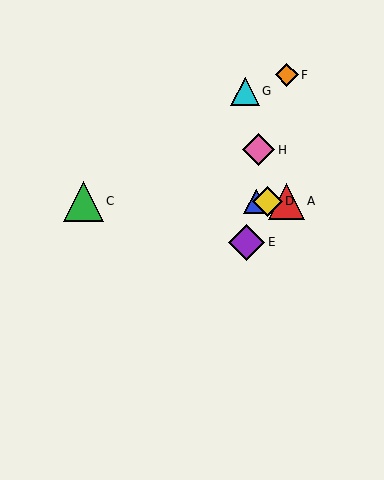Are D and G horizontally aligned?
No, D is at y≈201 and G is at y≈91.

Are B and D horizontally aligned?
Yes, both are at y≈201.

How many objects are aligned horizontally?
4 objects (A, B, C, D) are aligned horizontally.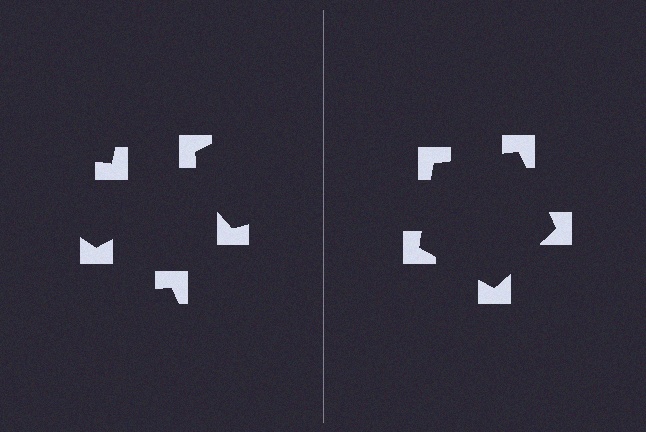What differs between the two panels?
The notched squares are positioned identically on both sides; only the wedge orientations differ. On the right they align to a pentagon; on the left they are misaligned.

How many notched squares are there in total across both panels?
10 — 5 on each side.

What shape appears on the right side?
An illusory pentagon.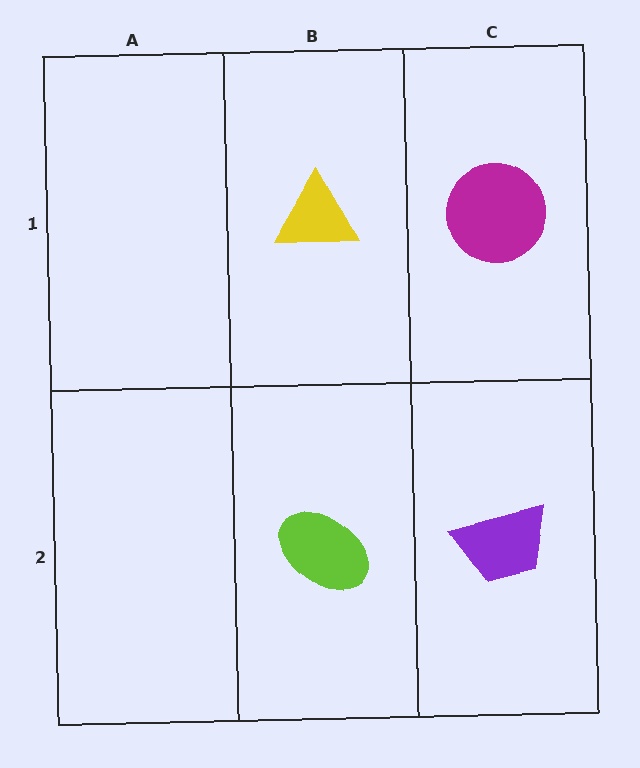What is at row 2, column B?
A lime ellipse.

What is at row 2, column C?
A purple trapezoid.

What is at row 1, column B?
A yellow triangle.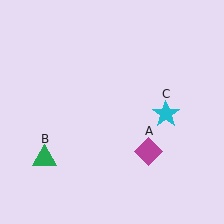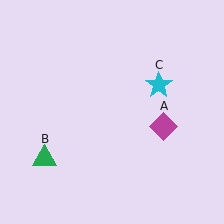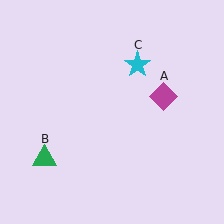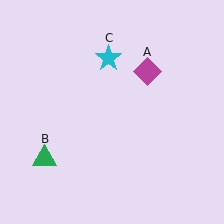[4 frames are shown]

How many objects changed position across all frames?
2 objects changed position: magenta diamond (object A), cyan star (object C).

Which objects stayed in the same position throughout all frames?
Green triangle (object B) remained stationary.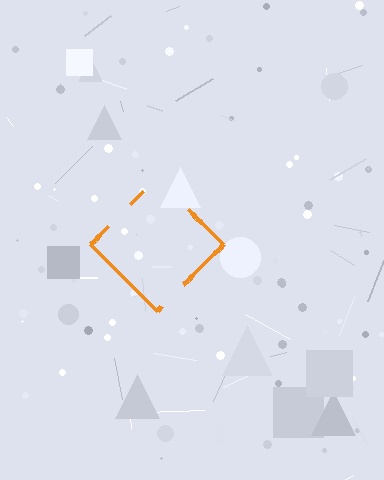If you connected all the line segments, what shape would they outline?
They would outline a diamond.